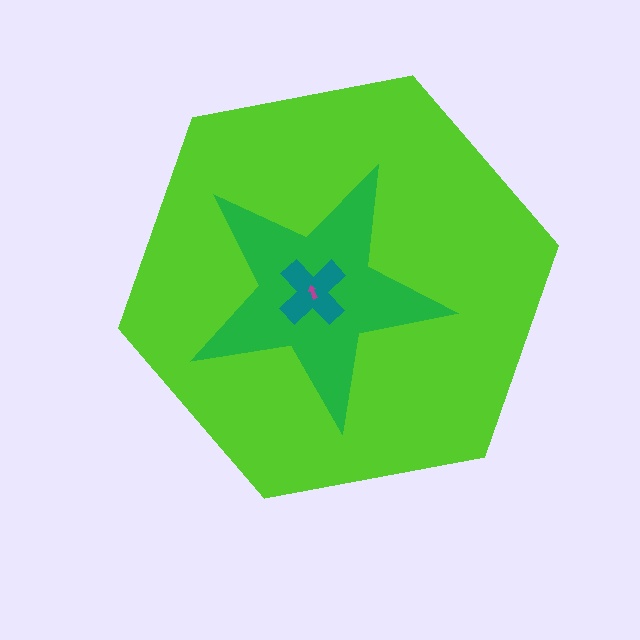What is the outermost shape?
The lime hexagon.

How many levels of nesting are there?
4.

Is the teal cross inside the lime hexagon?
Yes.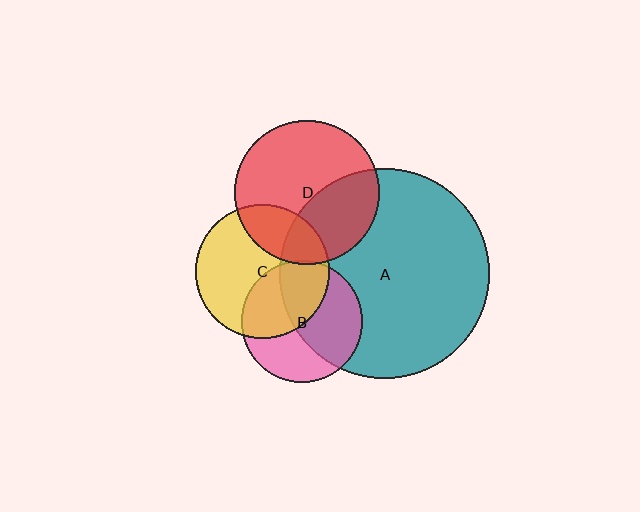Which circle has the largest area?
Circle A (teal).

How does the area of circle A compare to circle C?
Approximately 2.4 times.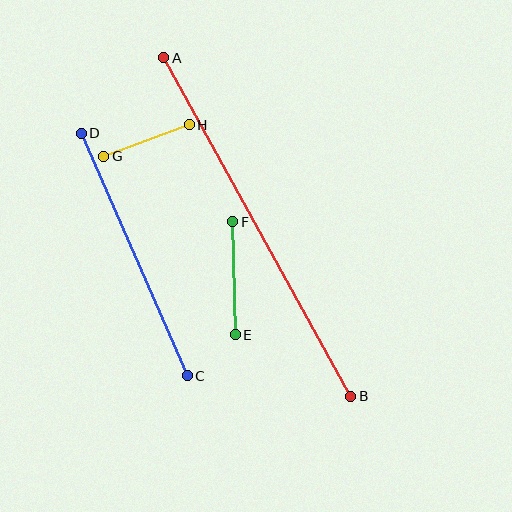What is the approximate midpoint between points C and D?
The midpoint is at approximately (134, 255) pixels.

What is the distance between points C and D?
The distance is approximately 265 pixels.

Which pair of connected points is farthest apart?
Points A and B are farthest apart.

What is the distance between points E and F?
The distance is approximately 113 pixels.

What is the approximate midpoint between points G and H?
The midpoint is at approximately (147, 140) pixels.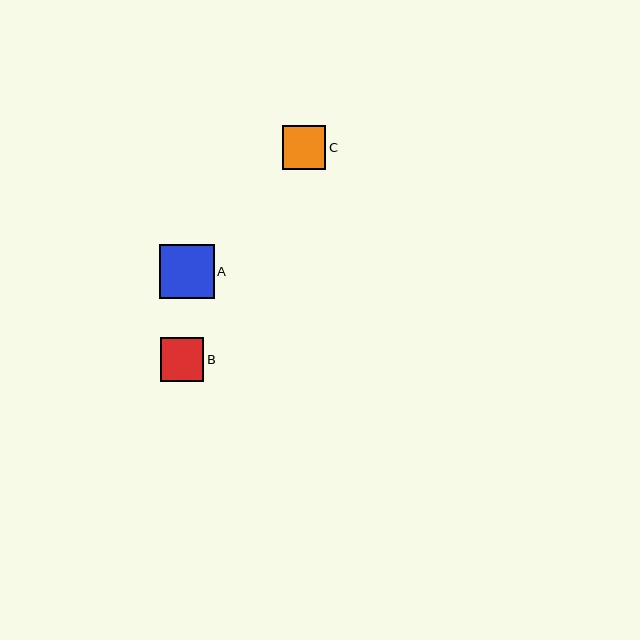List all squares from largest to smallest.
From largest to smallest: A, C, B.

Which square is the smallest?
Square B is the smallest with a size of approximately 44 pixels.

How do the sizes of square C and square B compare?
Square C and square B are approximately the same size.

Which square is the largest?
Square A is the largest with a size of approximately 55 pixels.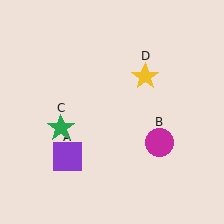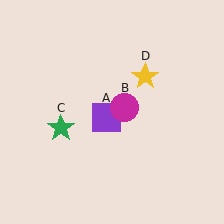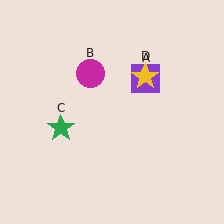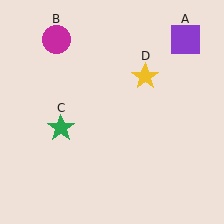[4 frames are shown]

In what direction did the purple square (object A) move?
The purple square (object A) moved up and to the right.